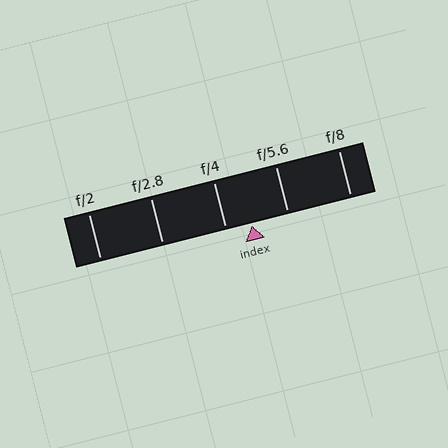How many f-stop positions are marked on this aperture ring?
There are 5 f-stop positions marked.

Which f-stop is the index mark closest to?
The index mark is closest to f/4.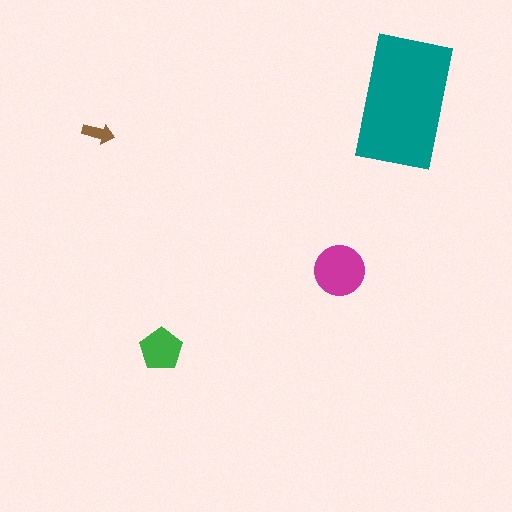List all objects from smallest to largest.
The brown arrow, the green pentagon, the magenta circle, the teal rectangle.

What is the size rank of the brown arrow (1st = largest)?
4th.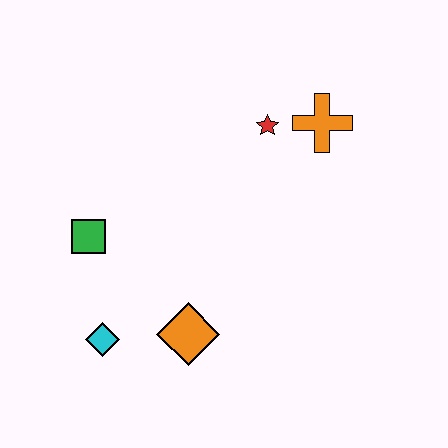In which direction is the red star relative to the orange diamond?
The red star is above the orange diamond.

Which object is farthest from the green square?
The orange cross is farthest from the green square.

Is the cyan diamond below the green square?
Yes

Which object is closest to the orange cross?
The red star is closest to the orange cross.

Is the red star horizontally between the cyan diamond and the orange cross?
Yes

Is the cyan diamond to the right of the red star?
No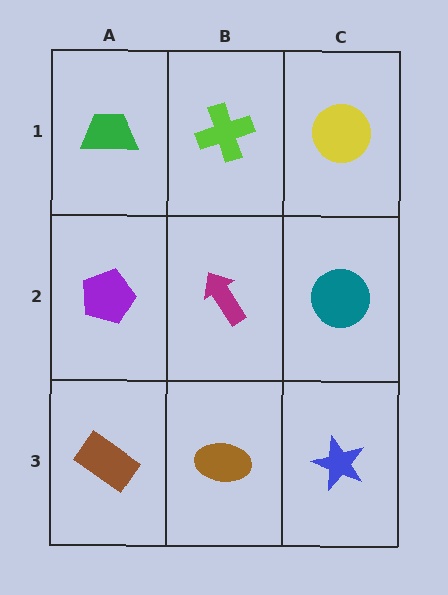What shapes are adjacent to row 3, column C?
A teal circle (row 2, column C), a brown ellipse (row 3, column B).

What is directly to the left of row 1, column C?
A lime cross.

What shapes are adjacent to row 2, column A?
A green trapezoid (row 1, column A), a brown rectangle (row 3, column A), a magenta arrow (row 2, column B).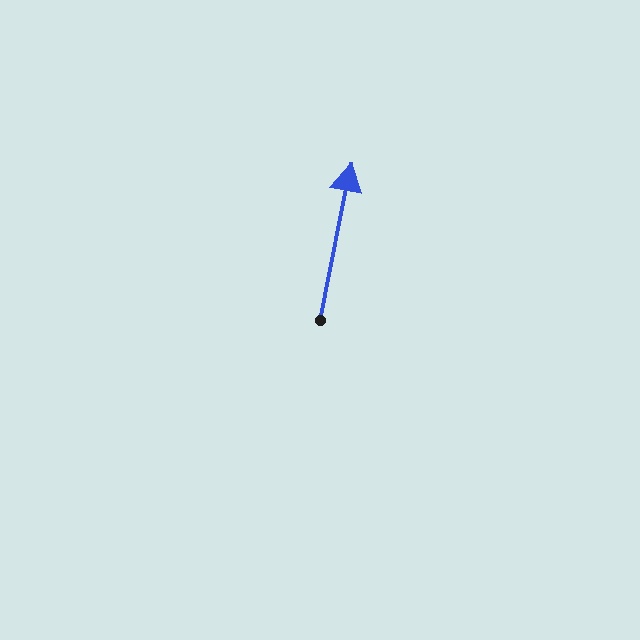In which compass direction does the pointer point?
North.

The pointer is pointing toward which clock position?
Roughly 12 o'clock.